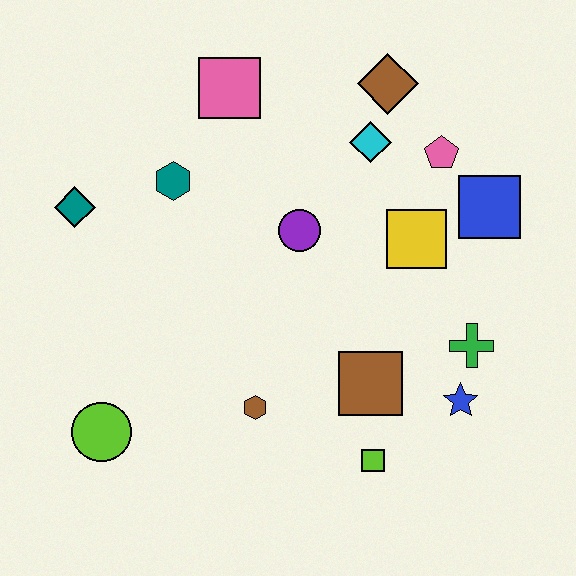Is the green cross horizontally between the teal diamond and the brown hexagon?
No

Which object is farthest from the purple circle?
The lime circle is farthest from the purple circle.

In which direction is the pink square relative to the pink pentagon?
The pink square is to the left of the pink pentagon.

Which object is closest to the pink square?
The teal hexagon is closest to the pink square.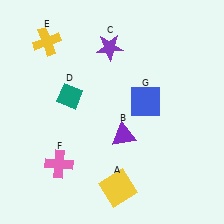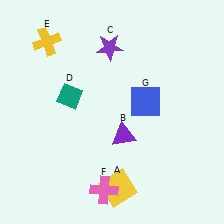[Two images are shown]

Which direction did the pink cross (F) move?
The pink cross (F) moved right.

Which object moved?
The pink cross (F) moved right.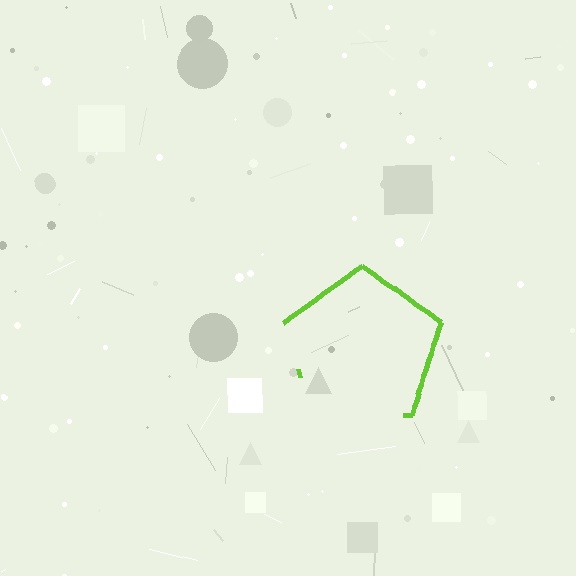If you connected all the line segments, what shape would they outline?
They would outline a pentagon.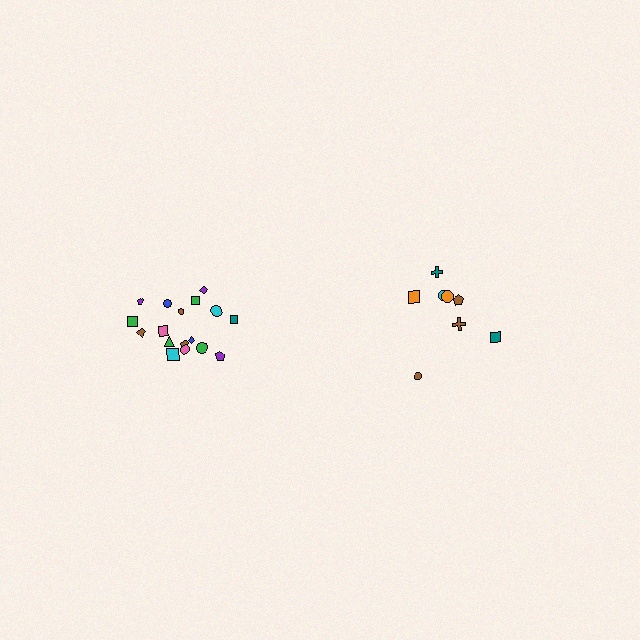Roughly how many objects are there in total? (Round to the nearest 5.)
Roughly 25 objects in total.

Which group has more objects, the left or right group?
The left group.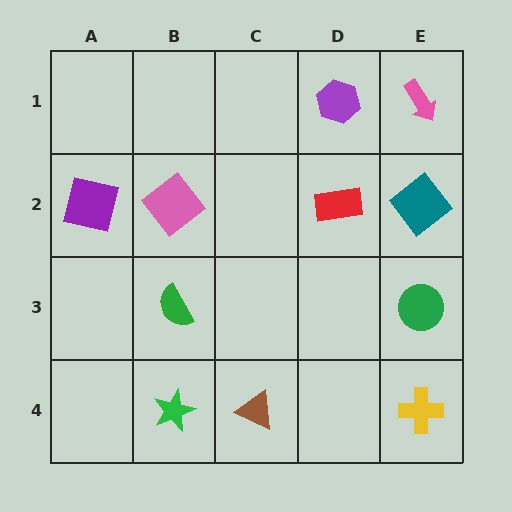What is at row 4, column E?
A yellow cross.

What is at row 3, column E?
A green circle.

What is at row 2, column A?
A purple square.